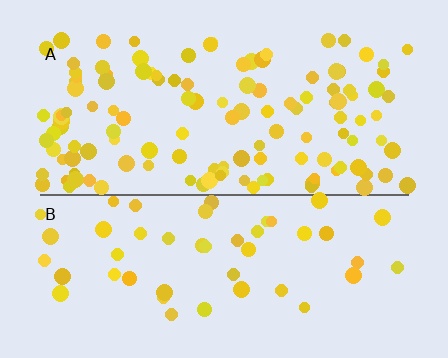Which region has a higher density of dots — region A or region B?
A (the top).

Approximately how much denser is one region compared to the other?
Approximately 2.6× — region A over region B.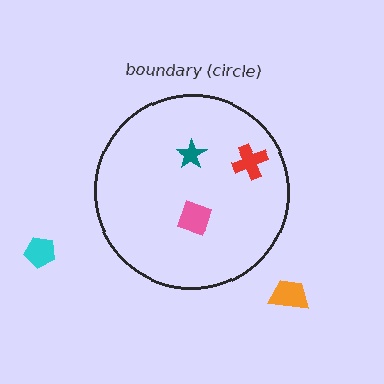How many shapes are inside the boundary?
3 inside, 2 outside.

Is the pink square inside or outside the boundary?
Inside.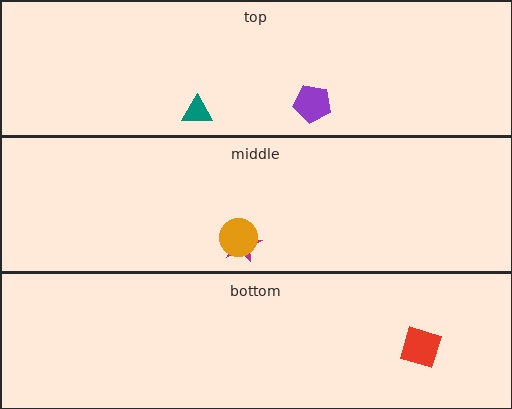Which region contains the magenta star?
The middle region.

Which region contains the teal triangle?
The top region.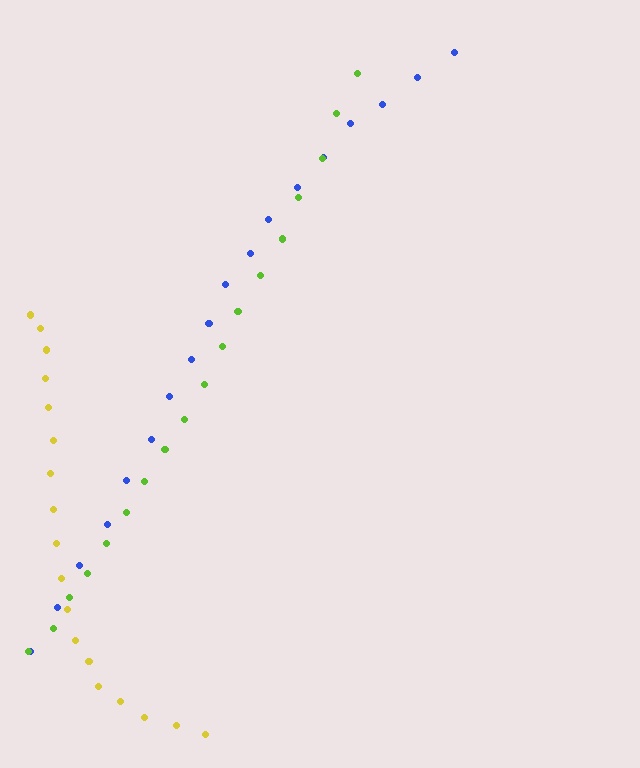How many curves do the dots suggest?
There are 3 distinct paths.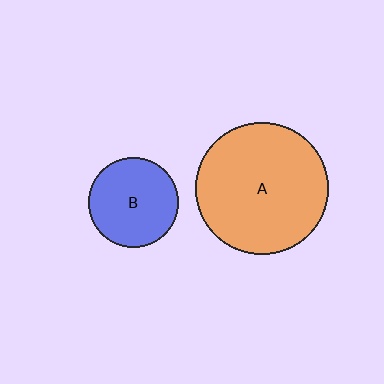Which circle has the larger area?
Circle A (orange).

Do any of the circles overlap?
No, none of the circles overlap.